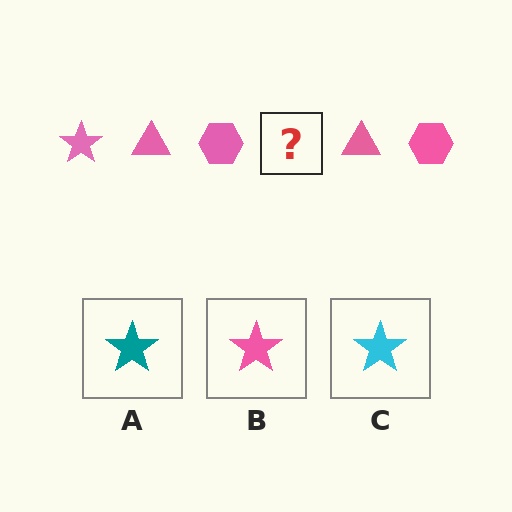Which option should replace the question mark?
Option B.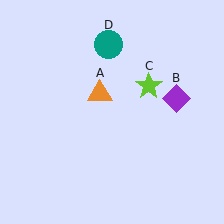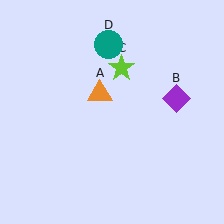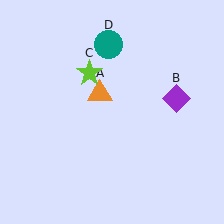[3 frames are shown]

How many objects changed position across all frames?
1 object changed position: lime star (object C).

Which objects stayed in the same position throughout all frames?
Orange triangle (object A) and purple diamond (object B) and teal circle (object D) remained stationary.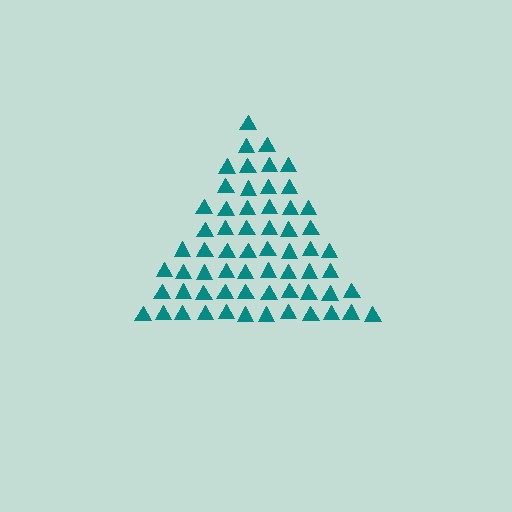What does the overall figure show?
The overall figure shows a triangle.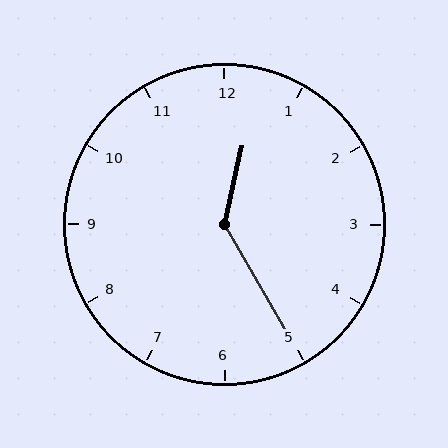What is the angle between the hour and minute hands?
Approximately 138 degrees.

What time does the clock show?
12:25.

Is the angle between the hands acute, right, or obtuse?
It is obtuse.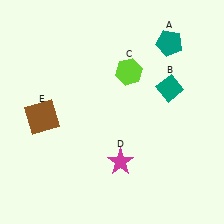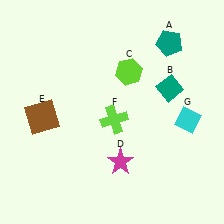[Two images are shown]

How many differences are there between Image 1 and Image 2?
There are 2 differences between the two images.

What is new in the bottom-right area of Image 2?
A lime cross (F) was added in the bottom-right area of Image 2.